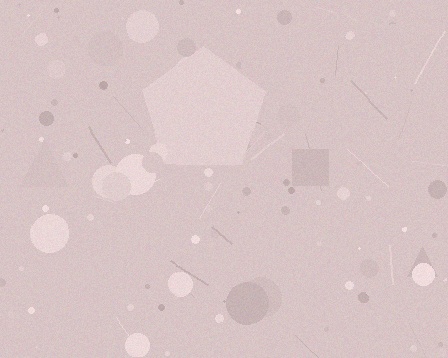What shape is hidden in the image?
A pentagon is hidden in the image.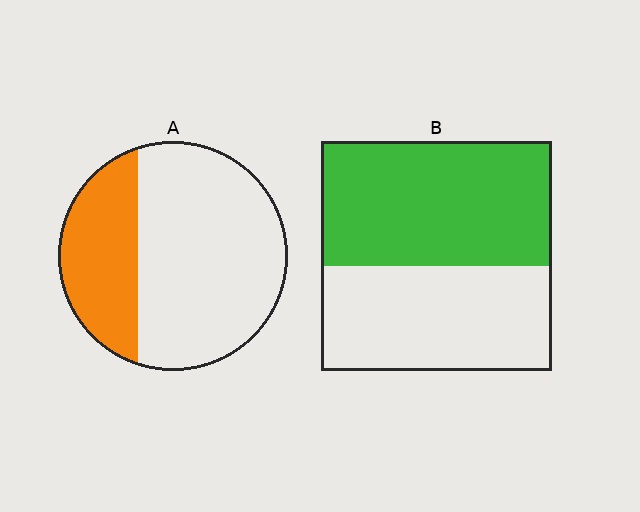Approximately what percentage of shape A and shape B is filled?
A is approximately 30% and B is approximately 55%.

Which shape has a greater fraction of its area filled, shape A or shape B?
Shape B.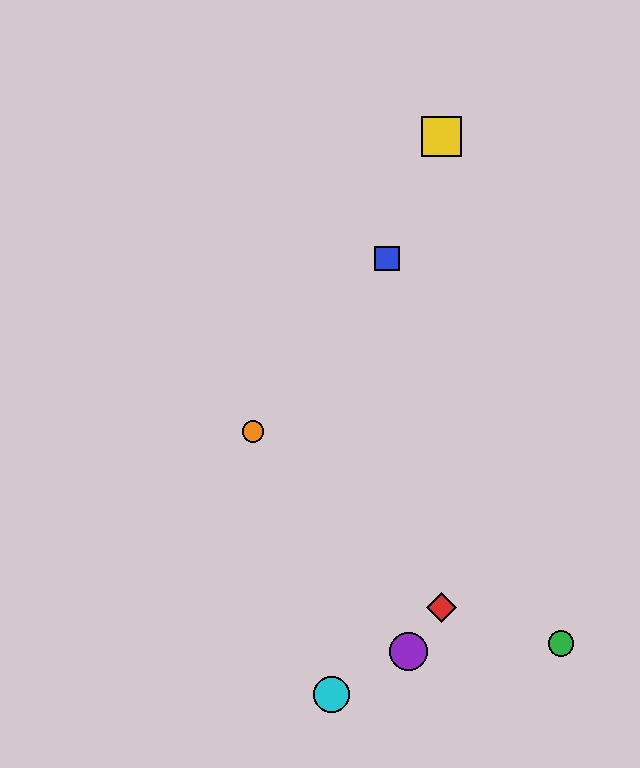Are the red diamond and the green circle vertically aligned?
No, the red diamond is at x≈441 and the green circle is at x≈561.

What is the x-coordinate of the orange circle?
The orange circle is at x≈253.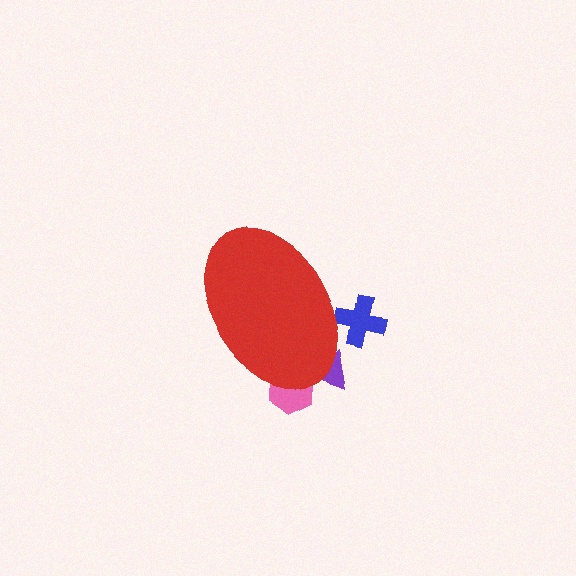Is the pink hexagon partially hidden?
Yes, the pink hexagon is partially hidden behind the red ellipse.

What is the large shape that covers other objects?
A red ellipse.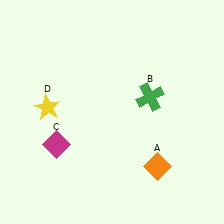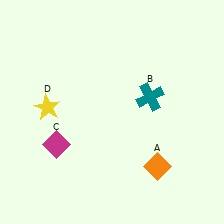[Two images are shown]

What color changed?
The cross (B) changed from green in Image 1 to teal in Image 2.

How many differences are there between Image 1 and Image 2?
There is 1 difference between the two images.